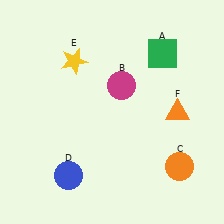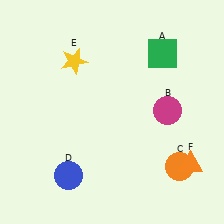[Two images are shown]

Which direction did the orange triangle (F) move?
The orange triangle (F) moved down.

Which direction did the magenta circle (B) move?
The magenta circle (B) moved right.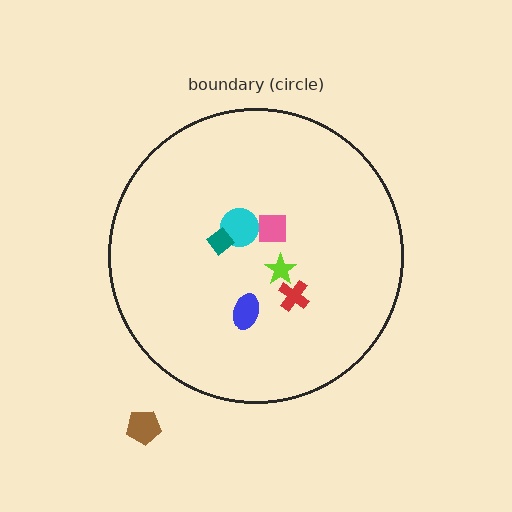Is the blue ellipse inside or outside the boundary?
Inside.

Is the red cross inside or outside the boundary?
Inside.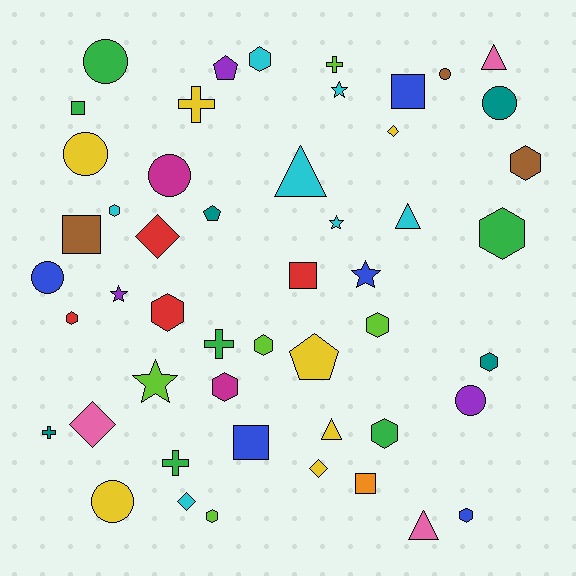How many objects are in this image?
There are 50 objects.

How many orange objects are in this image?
There is 1 orange object.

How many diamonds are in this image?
There are 5 diamonds.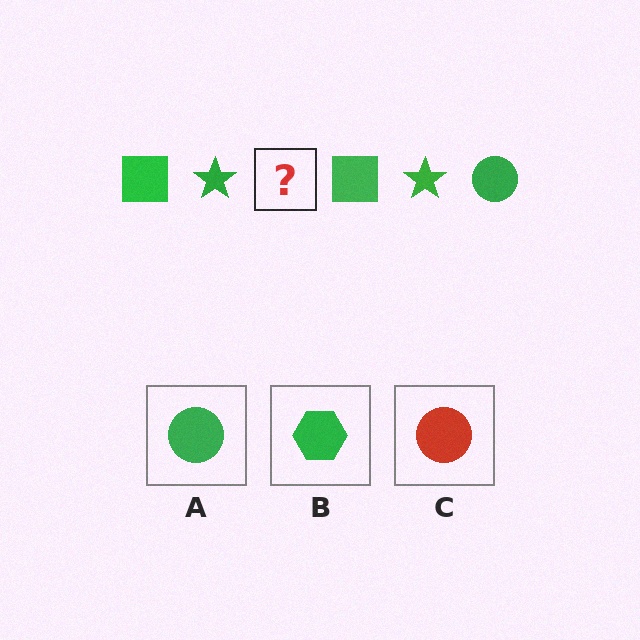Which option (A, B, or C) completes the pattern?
A.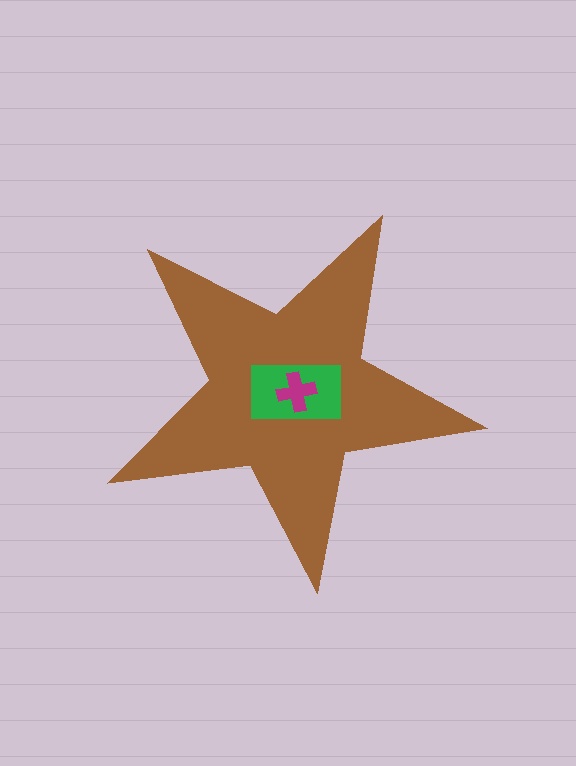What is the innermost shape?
The magenta cross.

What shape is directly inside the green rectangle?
The magenta cross.